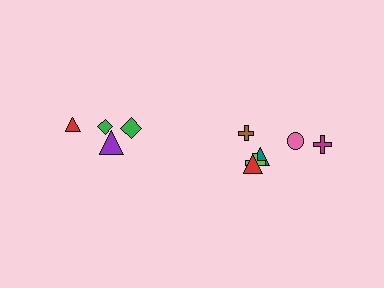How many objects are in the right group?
There are 6 objects.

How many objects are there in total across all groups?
There are 10 objects.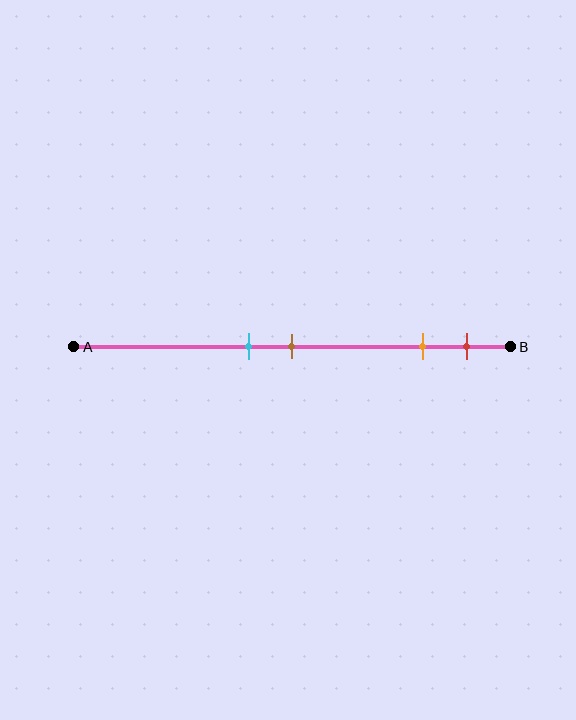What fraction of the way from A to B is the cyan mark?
The cyan mark is approximately 40% (0.4) of the way from A to B.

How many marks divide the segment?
There are 4 marks dividing the segment.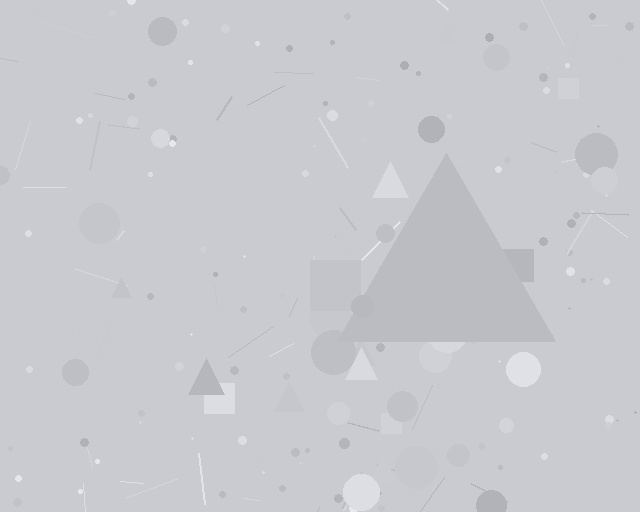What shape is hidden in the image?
A triangle is hidden in the image.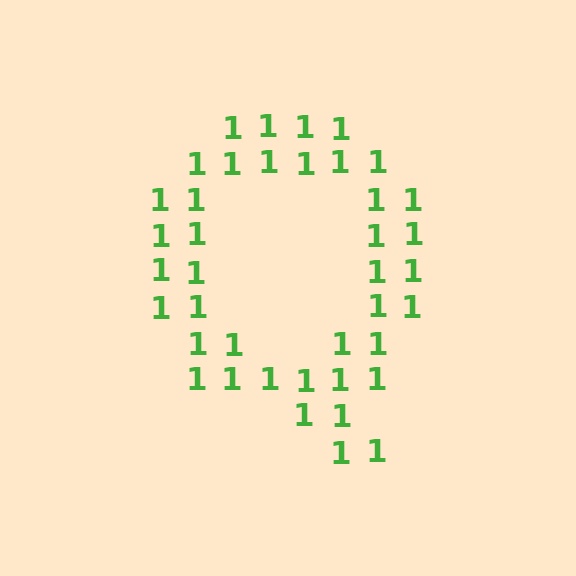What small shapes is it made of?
It is made of small digit 1's.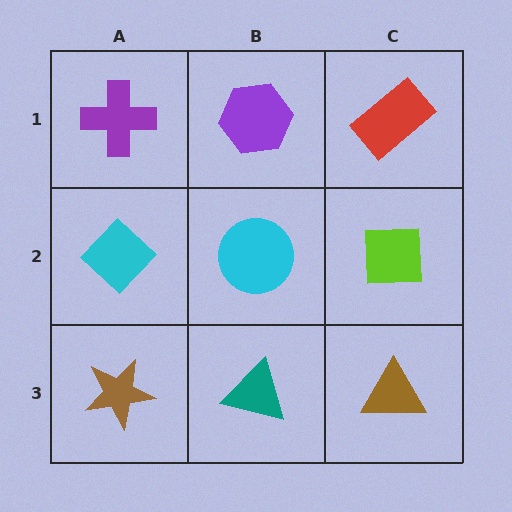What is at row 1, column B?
A purple hexagon.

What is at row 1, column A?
A purple cross.